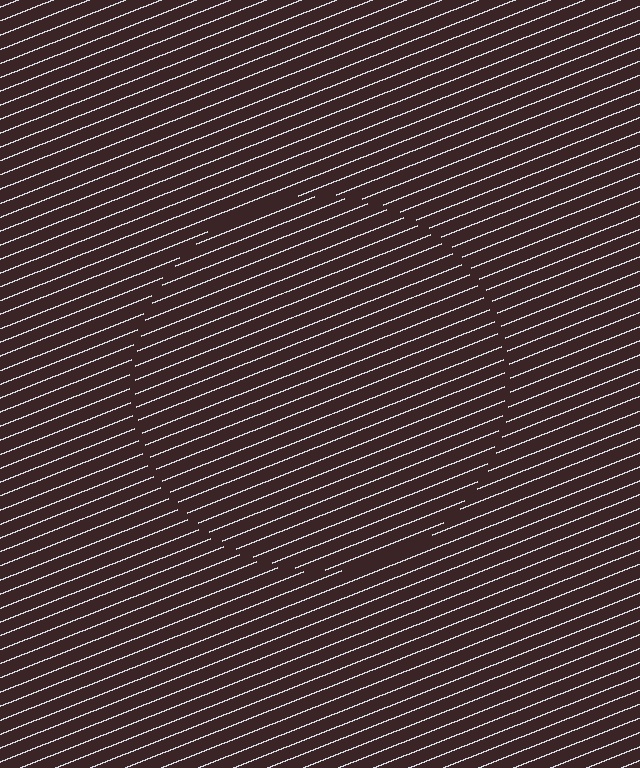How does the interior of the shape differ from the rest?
The interior of the shape contains the same grating, shifted by half a period — the contour is defined by the phase discontinuity where line-ends from the inner and outer gratings abut.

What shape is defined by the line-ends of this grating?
An illusory circle. The interior of the shape contains the same grating, shifted by half a period — the contour is defined by the phase discontinuity where line-ends from the inner and outer gratings abut.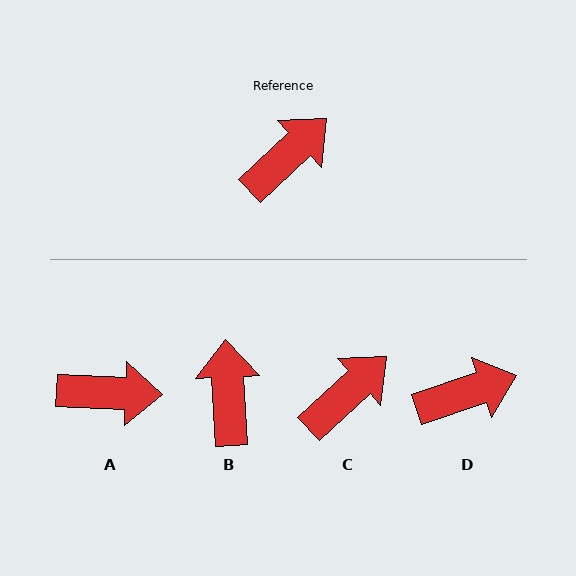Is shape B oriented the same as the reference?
No, it is off by about 50 degrees.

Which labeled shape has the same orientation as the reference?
C.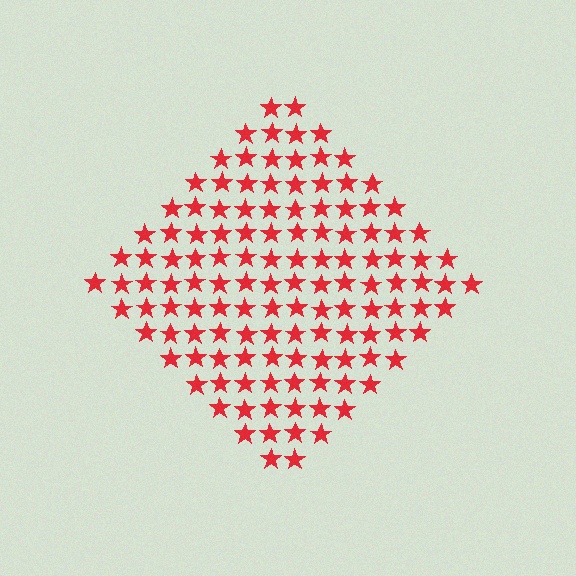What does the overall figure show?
The overall figure shows a diamond.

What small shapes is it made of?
It is made of small stars.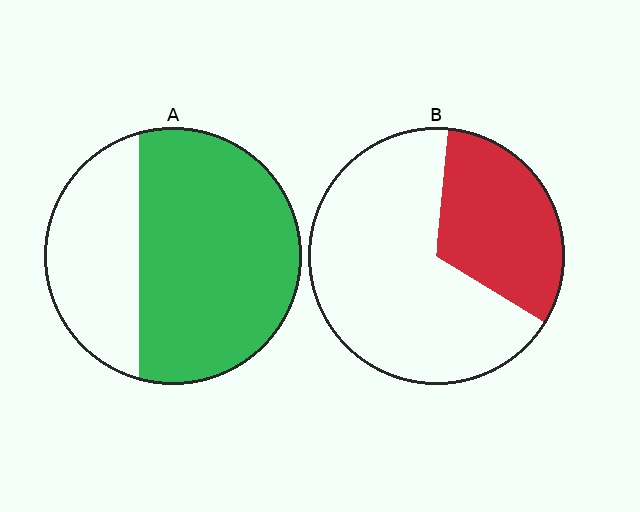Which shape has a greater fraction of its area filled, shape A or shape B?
Shape A.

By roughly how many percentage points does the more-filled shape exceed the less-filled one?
By roughly 35 percentage points (A over B).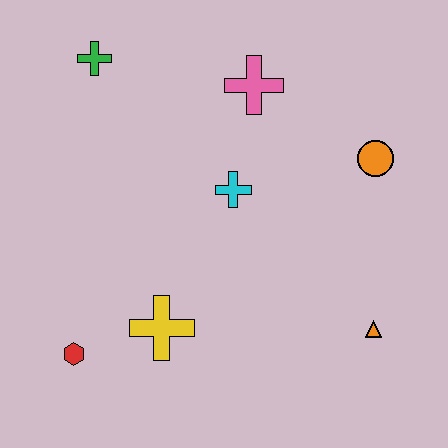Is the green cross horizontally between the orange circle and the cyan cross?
No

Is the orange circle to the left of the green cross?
No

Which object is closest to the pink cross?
The cyan cross is closest to the pink cross.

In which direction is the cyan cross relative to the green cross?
The cyan cross is to the right of the green cross.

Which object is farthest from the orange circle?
The red hexagon is farthest from the orange circle.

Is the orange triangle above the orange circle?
No